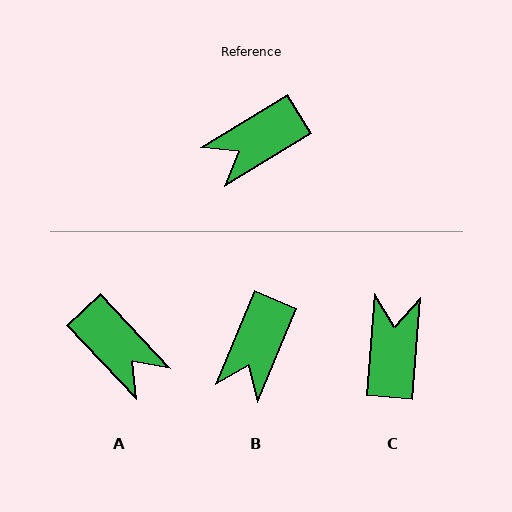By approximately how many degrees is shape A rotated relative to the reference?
Approximately 102 degrees counter-clockwise.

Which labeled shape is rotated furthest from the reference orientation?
C, about 126 degrees away.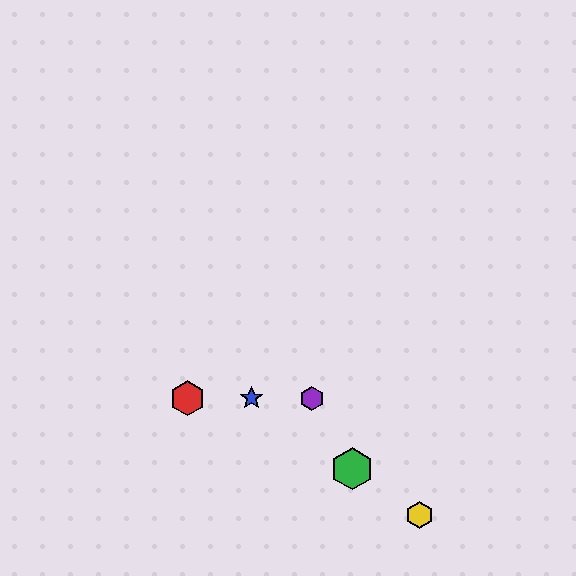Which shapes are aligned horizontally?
The red hexagon, the blue star, the purple hexagon are aligned horizontally.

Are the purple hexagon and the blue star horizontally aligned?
Yes, both are at y≈398.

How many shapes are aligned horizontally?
3 shapes (the red hexagon, the blue star, the purple hexagon) are aligned horizontally.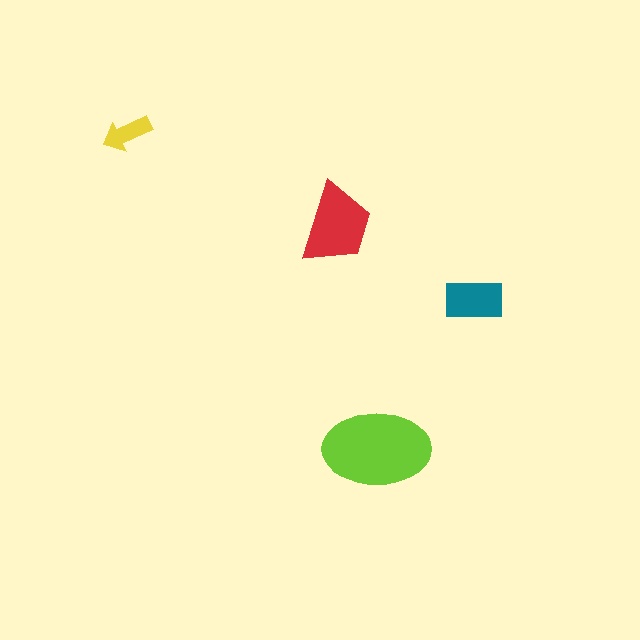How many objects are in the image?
There are 4 objects in the image.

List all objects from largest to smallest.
The lime ellipse, the red trapezoid, the teal rectangle, the yellow arrow.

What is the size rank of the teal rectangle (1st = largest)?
3rd.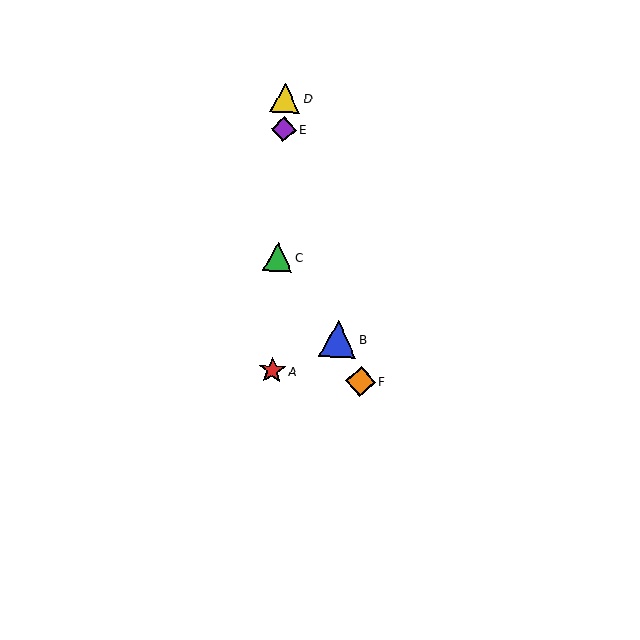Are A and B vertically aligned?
No, A is at x≈272 and B is at x≈338.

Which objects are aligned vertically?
Objects A, C, D, E are aligned vertically.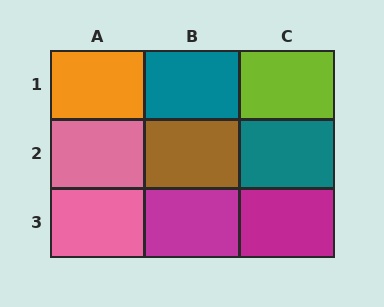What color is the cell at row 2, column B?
Brown.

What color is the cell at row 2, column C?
Teal.